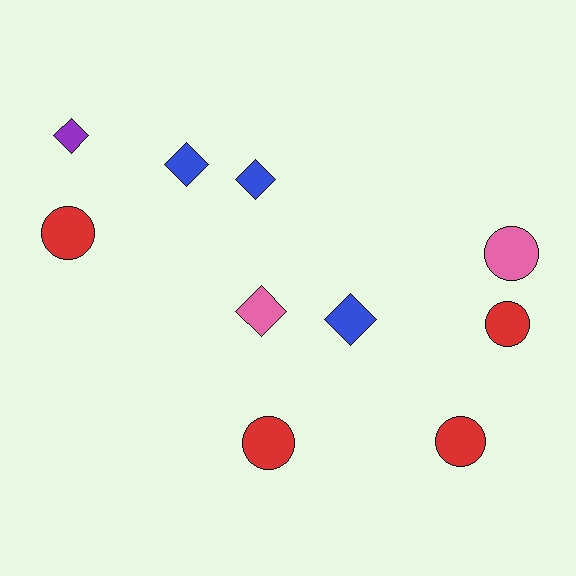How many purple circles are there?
There are no purple circles.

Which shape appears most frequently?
Diamond, with 5 objects.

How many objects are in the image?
There are 10 objects.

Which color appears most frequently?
Red, with 4 objects.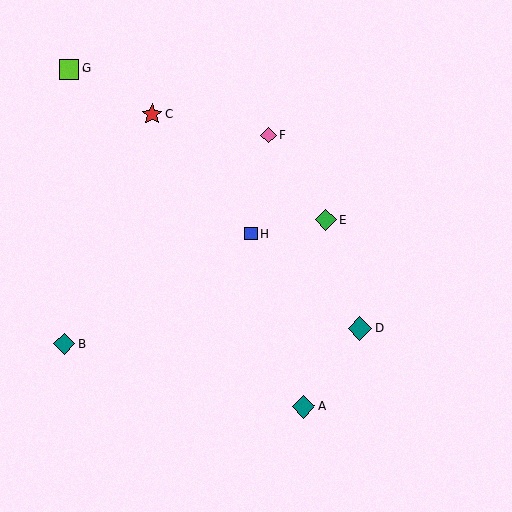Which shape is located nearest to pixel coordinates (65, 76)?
The lime square (labeled G) at (69, 69) is nearest to that location.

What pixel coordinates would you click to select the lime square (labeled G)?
Click at (69, 69) to select the lime square G.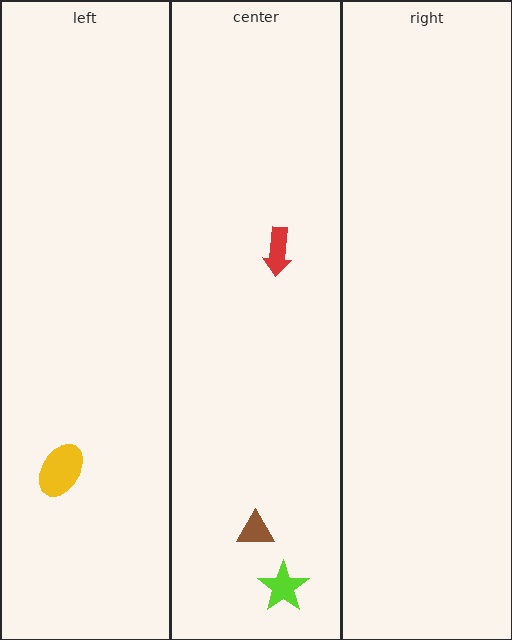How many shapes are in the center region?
3.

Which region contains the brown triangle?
The center region.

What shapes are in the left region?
The yellow ellipse.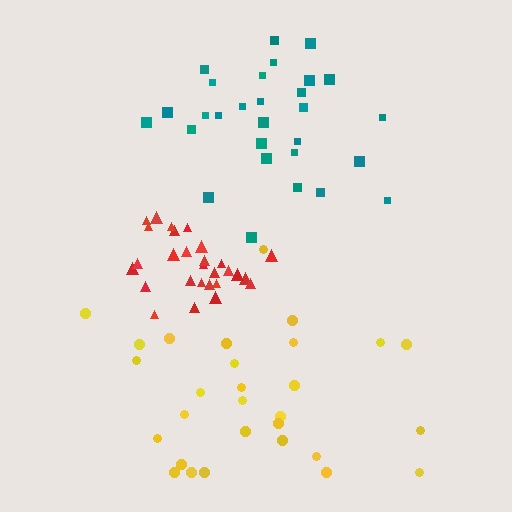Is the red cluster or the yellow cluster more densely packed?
Red.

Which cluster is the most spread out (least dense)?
Yellow.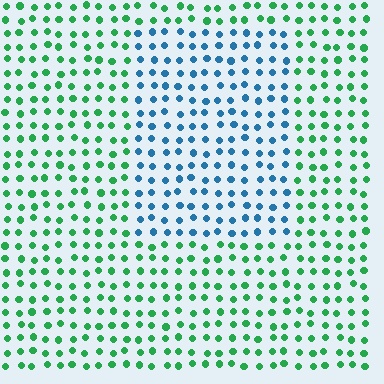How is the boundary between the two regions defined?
The boundary is defined purely by a slight shift in hue (about 65 degrees). Spacing, size, and orientation are identical on both sides.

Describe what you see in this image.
The image is filled with small green elements in a uniform arrangement. A rectangle-shaped region is visible where the elements are tinted to a slightly different hue, forming a subtle color boundary.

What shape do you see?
I see a rectangle.